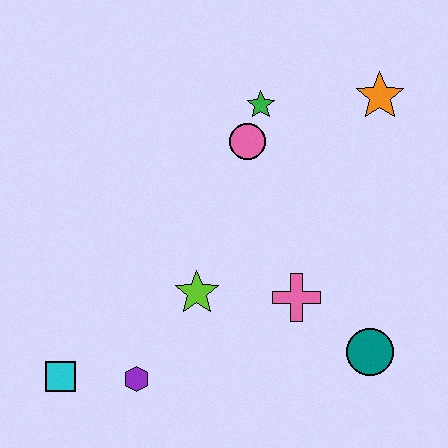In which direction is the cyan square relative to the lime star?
The cyan square is to the left of the lime star.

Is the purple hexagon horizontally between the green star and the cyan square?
Yes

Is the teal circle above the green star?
No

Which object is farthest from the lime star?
The orange star is farthest from the lime star.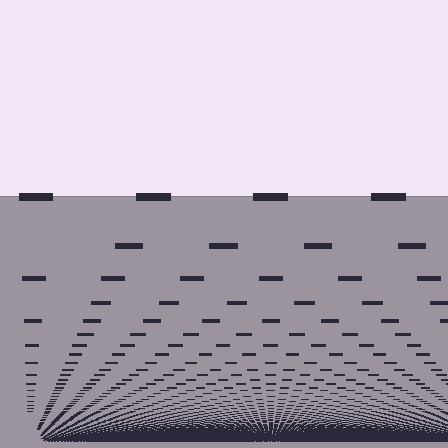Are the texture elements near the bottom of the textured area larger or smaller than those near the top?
Smaller. The gradient is inverted — elements near the bottom are smaller and denser.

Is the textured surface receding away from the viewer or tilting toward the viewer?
The surface appears to tilt toward the viewer. Texture elements get larger and sparser toward the top.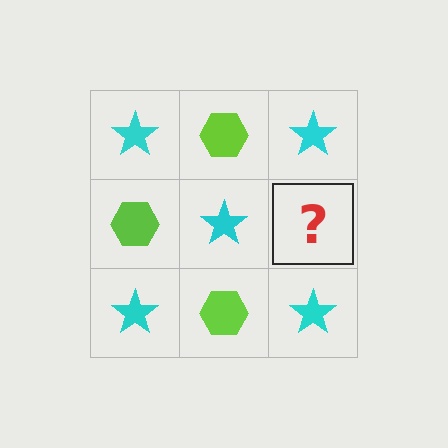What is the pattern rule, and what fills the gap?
The rule is that it alternates cyan star and lime hexagon in a checkerboard pattern. The gap should be filled with a lime hexagon.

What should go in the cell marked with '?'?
The missing cell should contain a lime hexagon.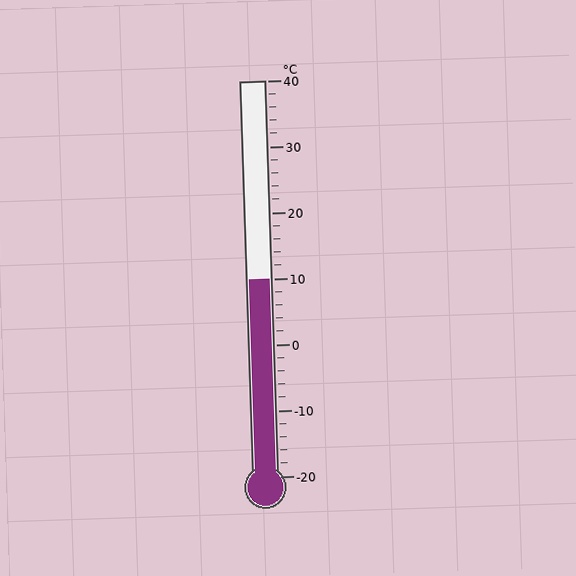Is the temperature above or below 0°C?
The temperature is above 0°C.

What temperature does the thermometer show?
The thermometer shows approximately 10°C.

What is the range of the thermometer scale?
The thermometer scale ranges from -20°C to 40°C.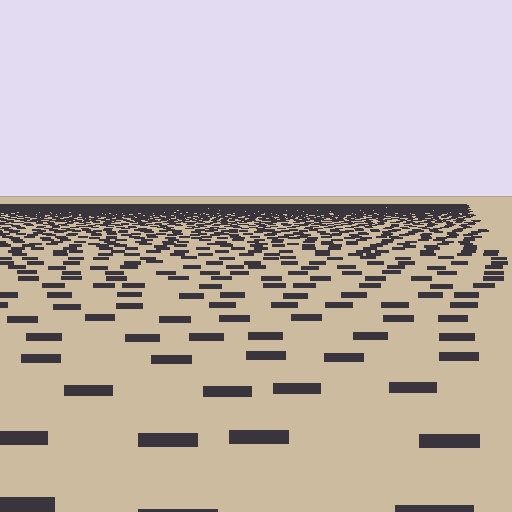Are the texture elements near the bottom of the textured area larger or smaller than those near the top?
Larger. Near the bottom, elements are closer to the viewer and appear at a bigger on-screen size.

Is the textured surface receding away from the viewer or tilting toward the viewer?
The surface is receding away from the viewer. Texture elements get smaller and denser toward the top.